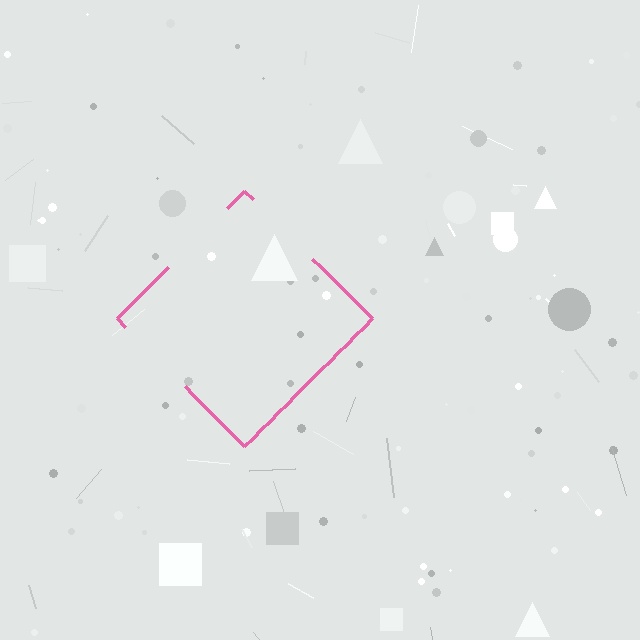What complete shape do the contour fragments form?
The contour fragments form a diamond.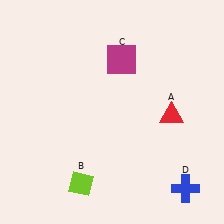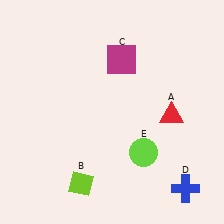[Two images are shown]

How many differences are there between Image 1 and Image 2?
There is 1 difference between the two images.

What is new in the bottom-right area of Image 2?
A lime circle (E) was added in the bottom-right area of Image 2.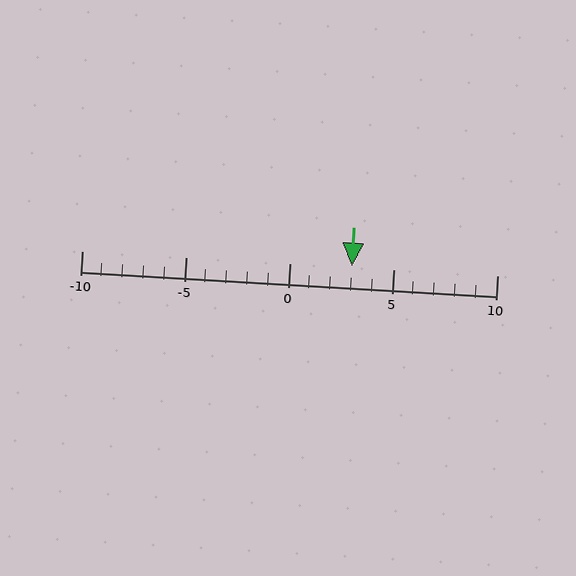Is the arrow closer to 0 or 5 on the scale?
The arrow is closer to 5.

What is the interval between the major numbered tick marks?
The major tick marks are spaced 5 units apart.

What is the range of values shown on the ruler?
The ruler shows values from -10 to 10.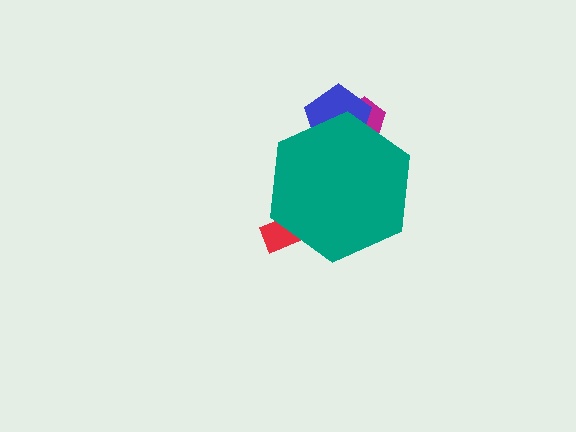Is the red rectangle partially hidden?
Yes, the red rectangle is partially hidden behind the teal hexagon.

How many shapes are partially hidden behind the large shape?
3 shapes are partially hidden.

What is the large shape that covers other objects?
A teal hexagon.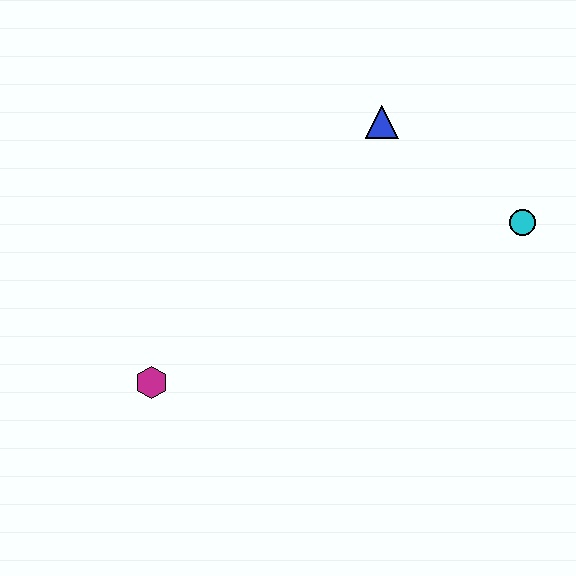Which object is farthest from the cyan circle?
The magenta hexagon is farthest from the cyan circle.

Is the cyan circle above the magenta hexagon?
Yes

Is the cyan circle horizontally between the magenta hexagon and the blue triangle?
No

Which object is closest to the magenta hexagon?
The blue triangle is closest to the magenta hexagon.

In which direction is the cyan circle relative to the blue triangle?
The cyan circle is to the right of the blue triangle.